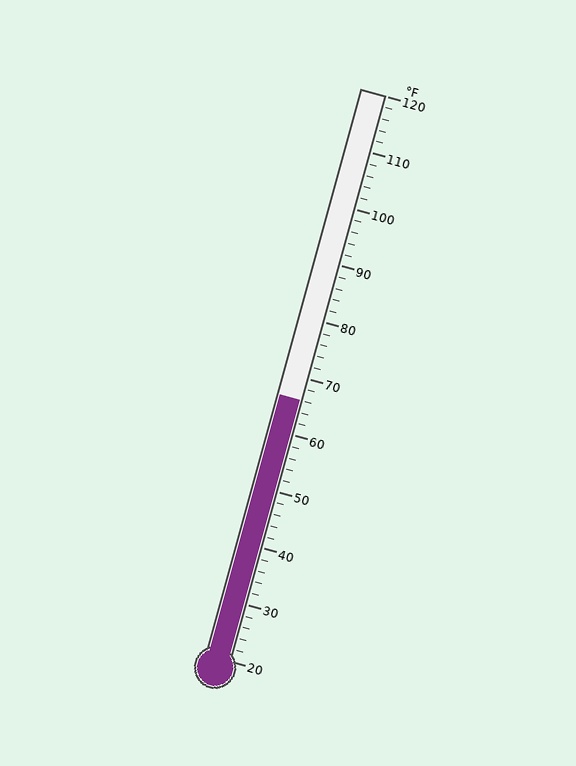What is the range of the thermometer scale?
The thermometer scale ranges from 20°F to 120°F.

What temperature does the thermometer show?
The thermometer shows approximately 66°F.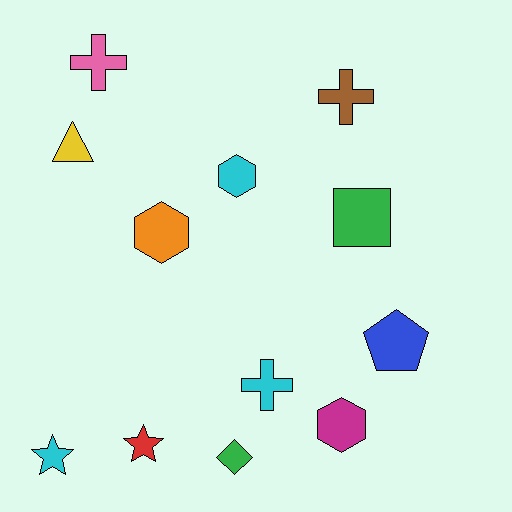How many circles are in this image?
There are no circles.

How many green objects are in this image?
There are 2 green objects.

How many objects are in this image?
There are 12 objects.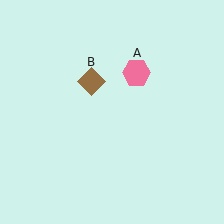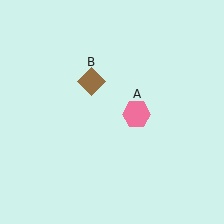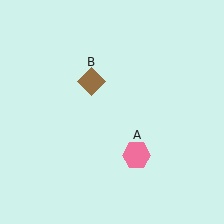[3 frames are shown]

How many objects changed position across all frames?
1 object changed position: pink hexagon (object A).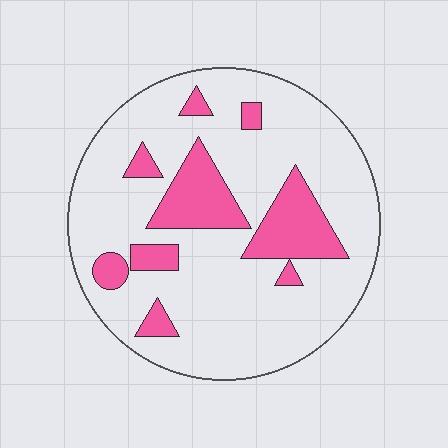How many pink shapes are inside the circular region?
9.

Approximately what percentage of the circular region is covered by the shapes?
Approximately 20%.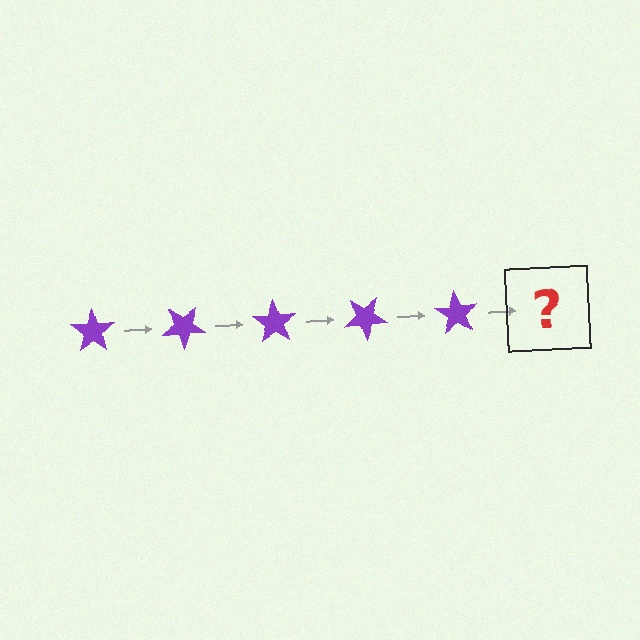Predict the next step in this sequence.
The next step is a purple star rotated 175 degrees.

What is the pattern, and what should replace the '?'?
The pattern is that the star rotates 35 degrees each step. The '?' should be a purple star rotated 175 degrees.